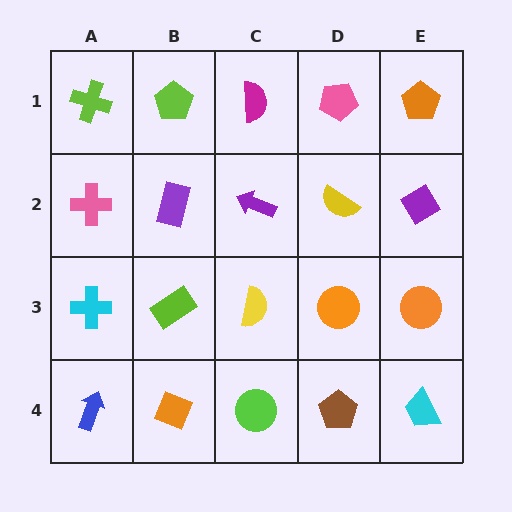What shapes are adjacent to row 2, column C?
A magenta semicircle (row 1, column C), a yellow semicircle (row 3, column C), a purple rectangle (row 2, column B), a yellow semicircle (row 2, column D).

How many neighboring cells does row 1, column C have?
3.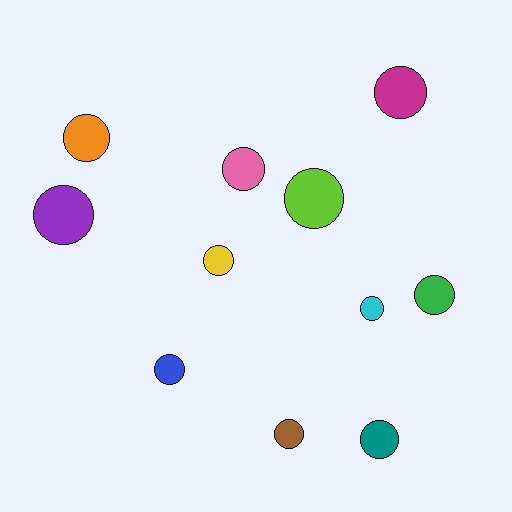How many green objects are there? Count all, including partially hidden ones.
There is 1 green object.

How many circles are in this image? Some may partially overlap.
There are 11 circles.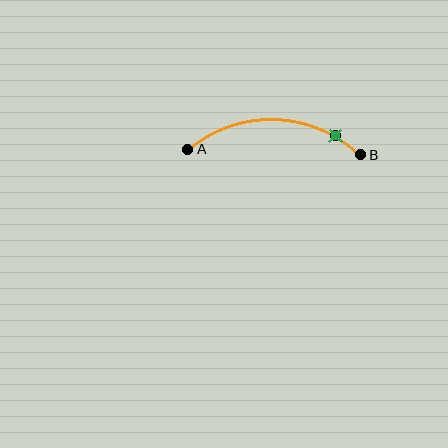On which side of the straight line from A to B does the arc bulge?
The arc bulges above the straight line connecting A and B.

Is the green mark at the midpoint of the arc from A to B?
No. The green mark lies on the arc but is closer to endpoint B. The arc midpoint would be at the point on the curve equidistant along the arc from both A and B.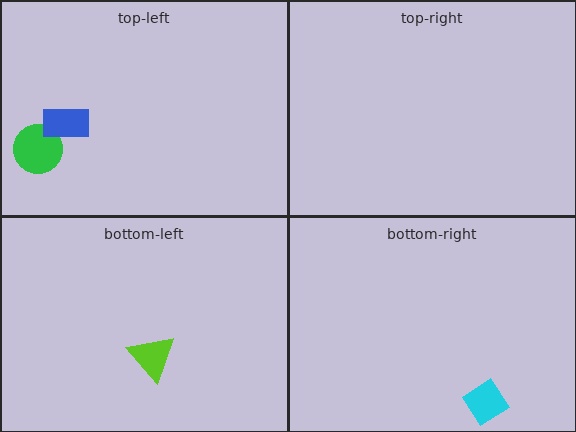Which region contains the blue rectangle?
The top-left region.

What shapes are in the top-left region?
The green circle, the blue rectangle.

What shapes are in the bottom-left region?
The lime triangle.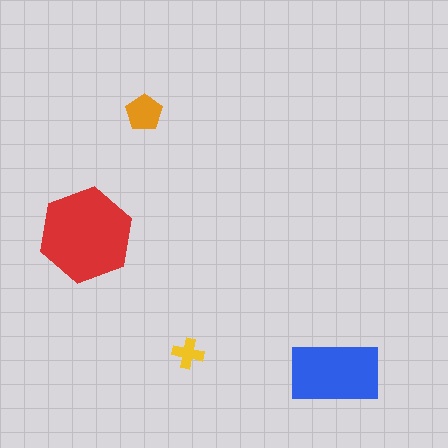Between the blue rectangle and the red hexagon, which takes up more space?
The red hexagon.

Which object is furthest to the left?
The red hexagon is leftmost.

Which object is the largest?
The red hexagon.